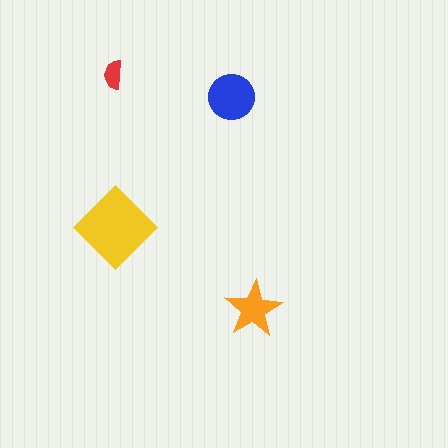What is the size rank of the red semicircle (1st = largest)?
4th.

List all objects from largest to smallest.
The yellow diamond, the blue circle, the orange star, the red semicircle.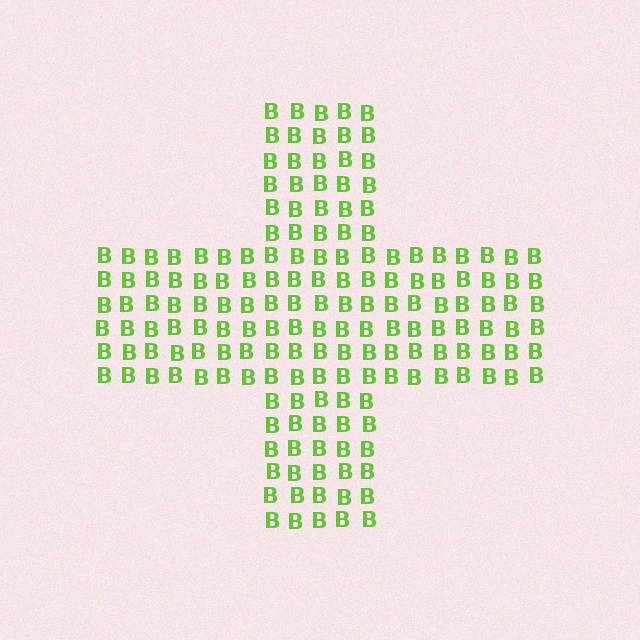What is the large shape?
The large shape is a cross.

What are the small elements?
The small elements are letter B's.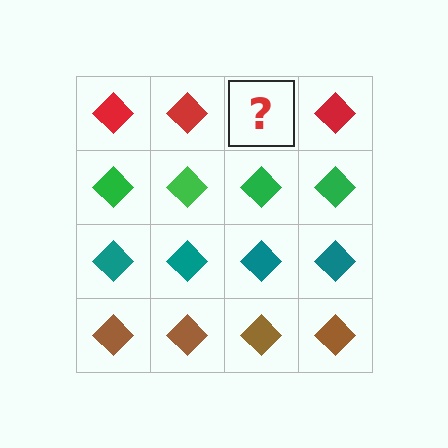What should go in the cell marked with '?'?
The missing cell should contain a red diamond.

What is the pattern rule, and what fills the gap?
The rule is that each row has a consistent color. The gap should be filled with a red diamond.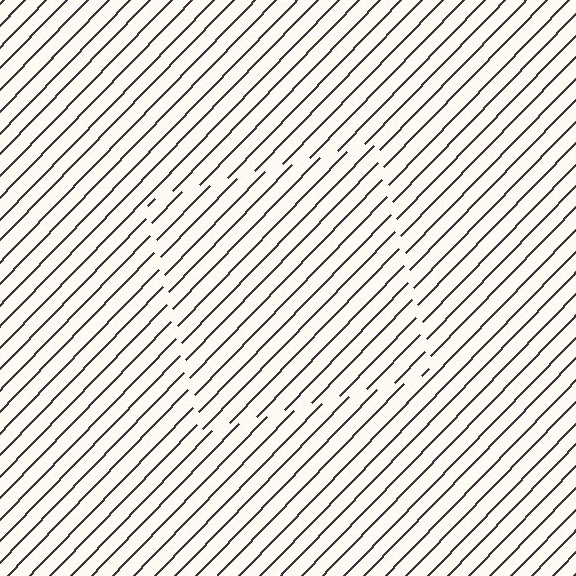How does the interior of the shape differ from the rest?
The interior of the shape contains the same grating, shifted by half a period — the contour is defined by the phase discontinuity where line-ends from the inner and outer gratings abut.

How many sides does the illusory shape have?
4 sides — the line-ends trace a square.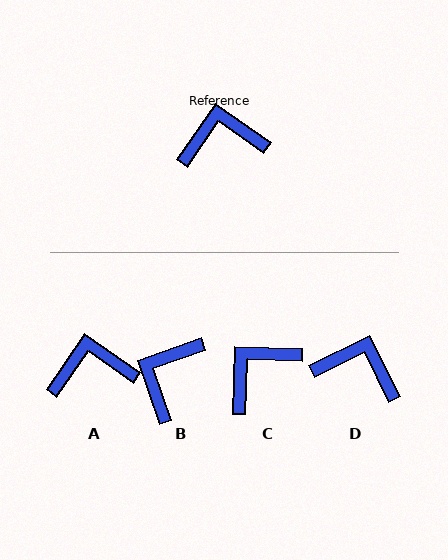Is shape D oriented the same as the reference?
No, it is off by about 29 degrees.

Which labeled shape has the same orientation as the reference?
A.